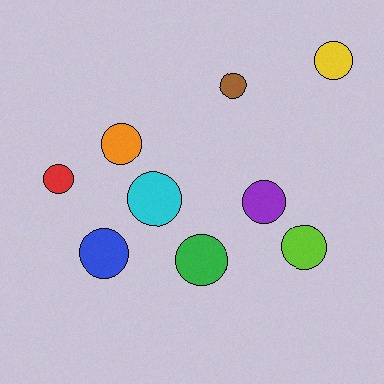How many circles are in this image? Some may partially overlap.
There are 9 circles.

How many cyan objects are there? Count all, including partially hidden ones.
There is 1 cyan object.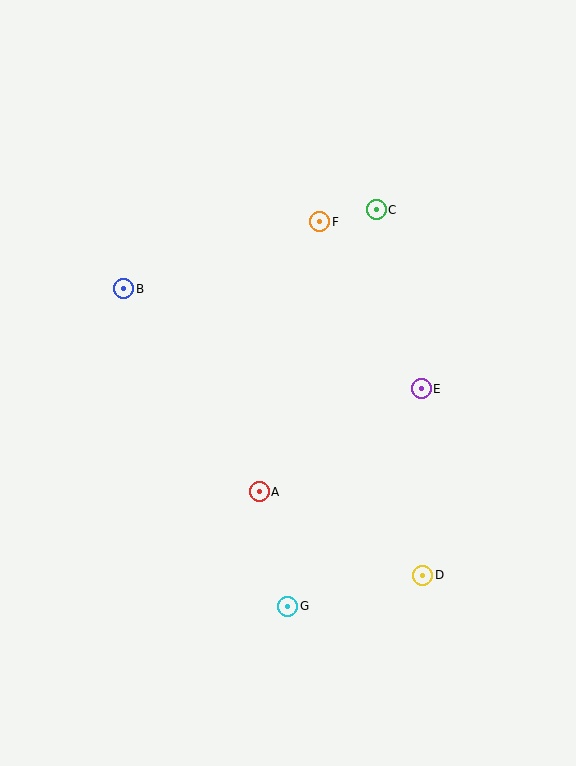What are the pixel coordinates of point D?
Point D is at (423, 575).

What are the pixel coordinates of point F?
Point F is at (320, 222).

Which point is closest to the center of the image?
Point A at (259, 492) is closest to the center.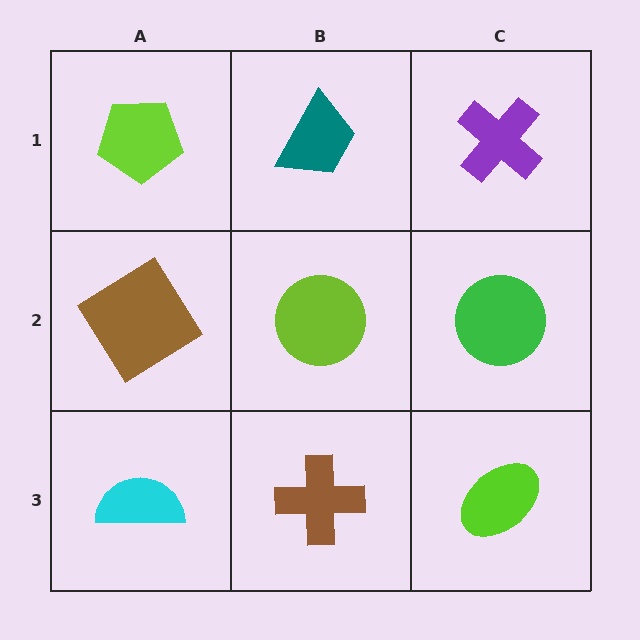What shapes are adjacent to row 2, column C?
A purple cross (row 1, column C), a lime ellipse (row 3, column C), a lime circle (row 2, column B).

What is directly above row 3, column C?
A green circle.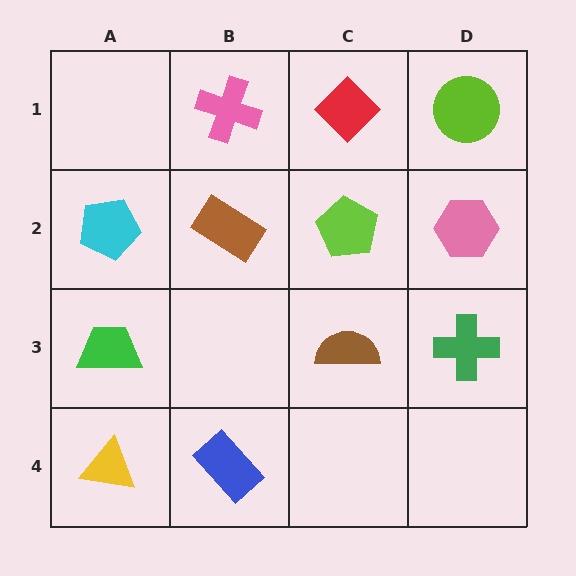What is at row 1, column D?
A lime circle.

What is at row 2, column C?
A lime pentagon.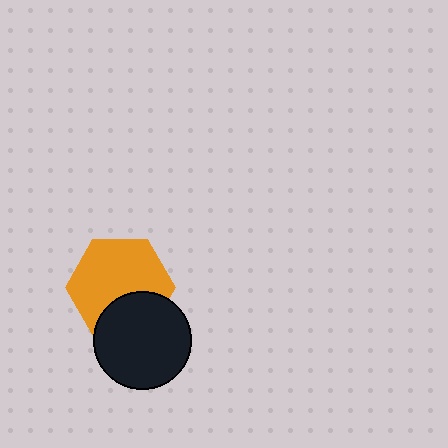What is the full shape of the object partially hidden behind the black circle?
The partially hidden object is an orange hexagon.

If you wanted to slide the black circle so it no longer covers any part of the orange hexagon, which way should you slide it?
Slide it down — that is the most direct way to separate the two shapes.